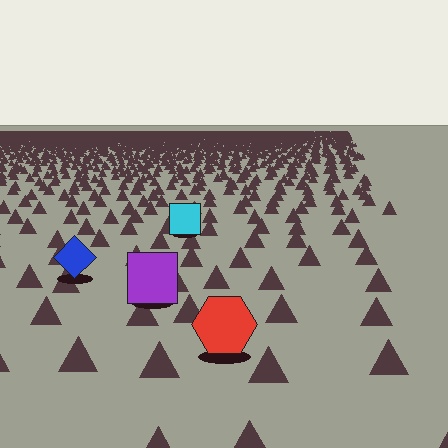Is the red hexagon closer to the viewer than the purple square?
Yes. The red hexagon is closer — you can tell from the texture gradient: the ground texture is coarser near it.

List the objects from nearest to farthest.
From nearest to farthest: the red hexagon, the purple square, the blue diamond, the cyan square.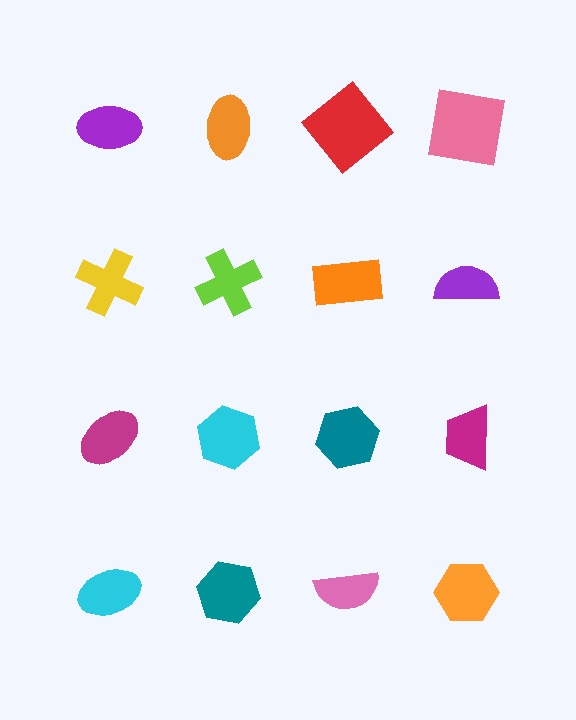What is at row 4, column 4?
An orange hexagon.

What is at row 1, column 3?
A red diamond.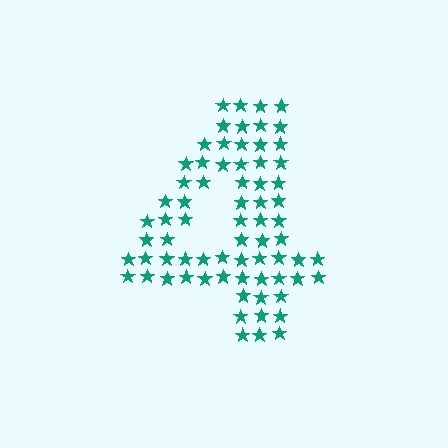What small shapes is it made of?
It is made of small stars.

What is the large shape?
The large shape is the digit 4.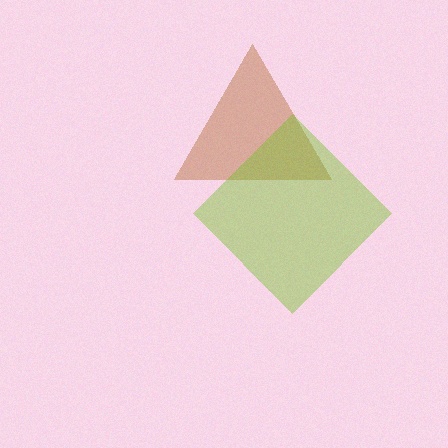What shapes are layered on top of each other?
The layered shapes are: a brown triangle, a lime diamond.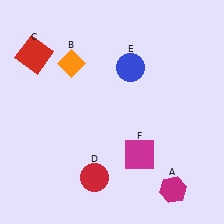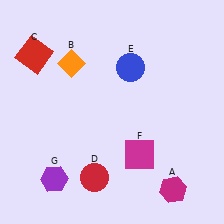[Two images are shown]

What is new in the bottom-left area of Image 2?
A purple hexagon (G) was added in the bottom-left area of Image 2.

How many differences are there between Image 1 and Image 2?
There is 1 difference between the two images.